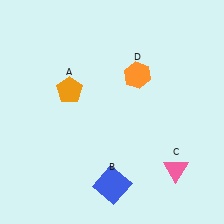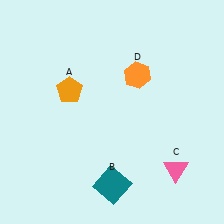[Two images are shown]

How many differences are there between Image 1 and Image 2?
There is 1 difference between the two images.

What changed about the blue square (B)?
In Image 1, B is blue. In Image 2, it changed to teal.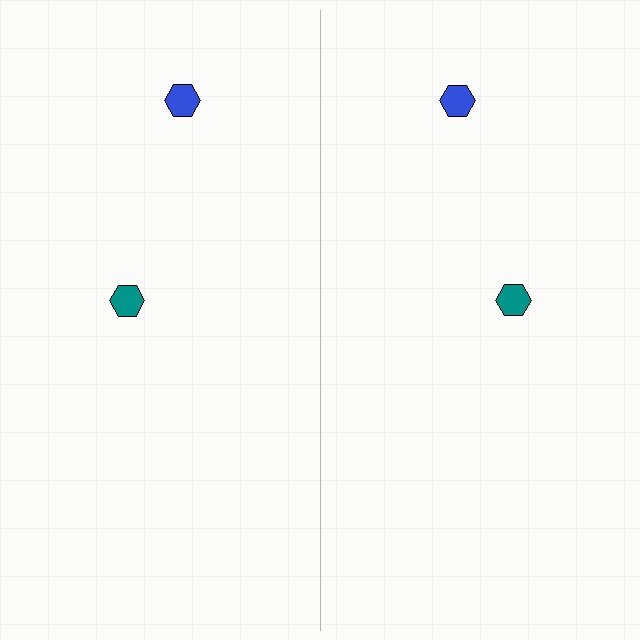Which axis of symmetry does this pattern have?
The pattern has a vertical axis of symmetry running through the center of the image.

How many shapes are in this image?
There are 4 shapes in this image.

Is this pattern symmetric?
Yes, this pattern has bilateral (reflection) symmetry.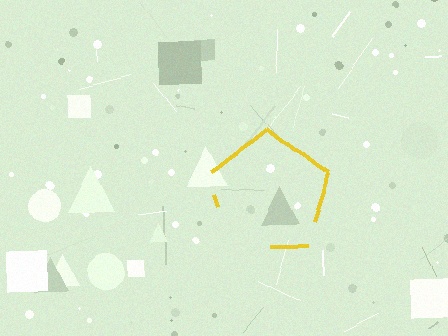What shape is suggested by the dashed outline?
The dashed outline suggests a pentagon.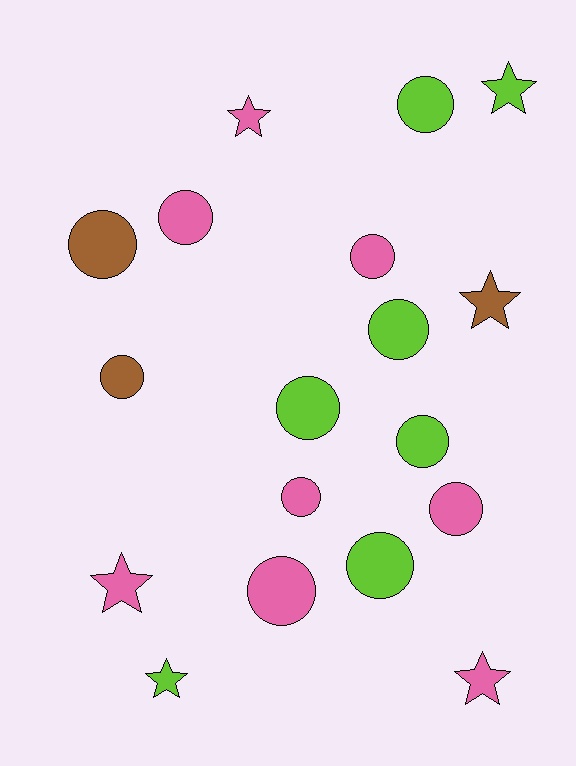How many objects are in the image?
There are 18 objects.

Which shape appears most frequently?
Circle, with 12 objects.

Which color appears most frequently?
Pink, with 8 objects.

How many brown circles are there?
There are 2 brown circles.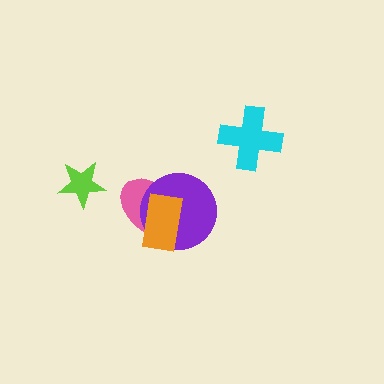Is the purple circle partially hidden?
Yes, it is partially covered by another shape.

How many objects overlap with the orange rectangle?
2 objects overlap with the orange rectangle.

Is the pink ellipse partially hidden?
Yes, it is partially covered by another shape.